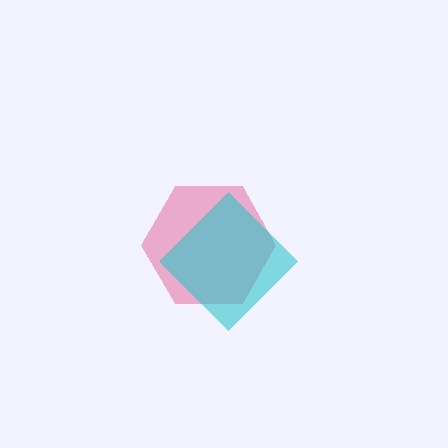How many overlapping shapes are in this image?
There are 2 overlapping shapes in the image.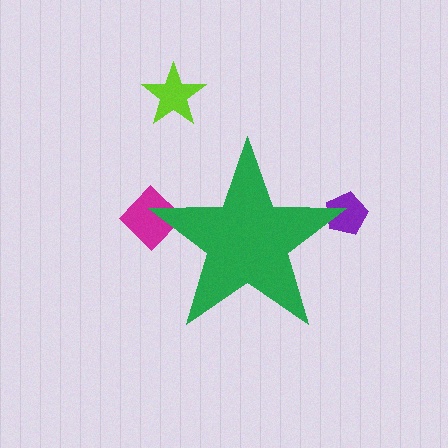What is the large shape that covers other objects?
A green star.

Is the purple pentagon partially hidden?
Yes, the purple pentagon is partially hidden behind the green star.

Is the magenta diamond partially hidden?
Yes, the magenta diamond is partially hidden behind the green star.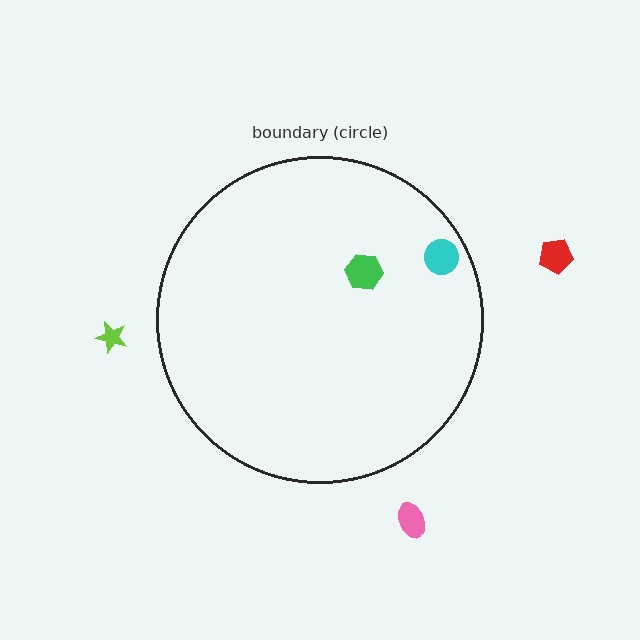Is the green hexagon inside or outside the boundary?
Inside.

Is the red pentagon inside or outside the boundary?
Outside.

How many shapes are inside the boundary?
2 inside, 3 outside.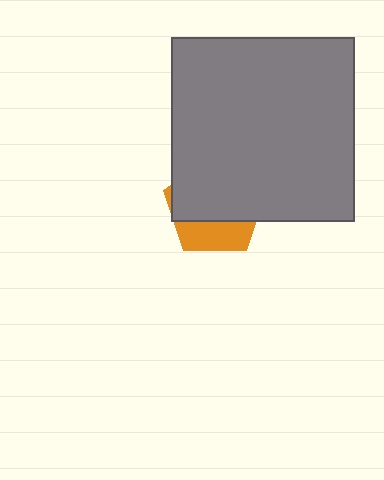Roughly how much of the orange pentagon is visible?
A small part of it is visible (roughly 33%).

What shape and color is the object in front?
The object in front is a gray square.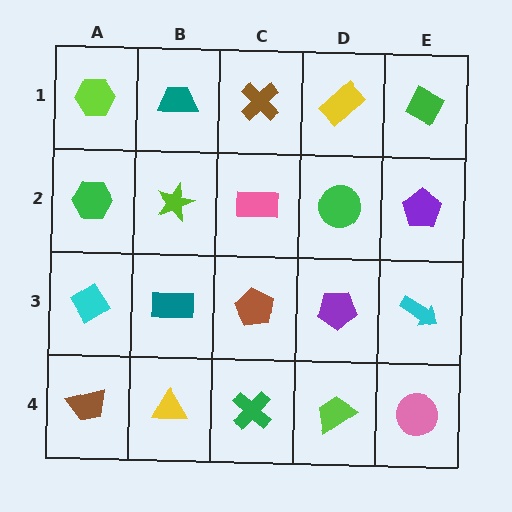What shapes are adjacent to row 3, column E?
A purple pentagon (row 2, column E), a pink circle (row 4, column E), a purple pentagon (row 3, column D).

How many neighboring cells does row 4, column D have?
3.